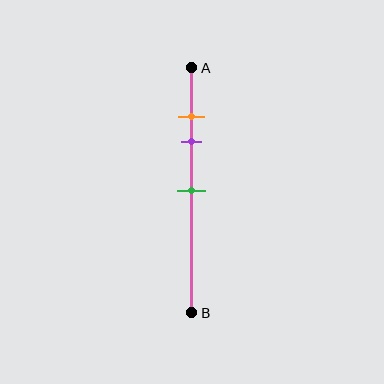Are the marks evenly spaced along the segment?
No, the marks are not evenly spaced.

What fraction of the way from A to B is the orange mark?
The orange mark is approximately 20% (0.2) of the way from A to B.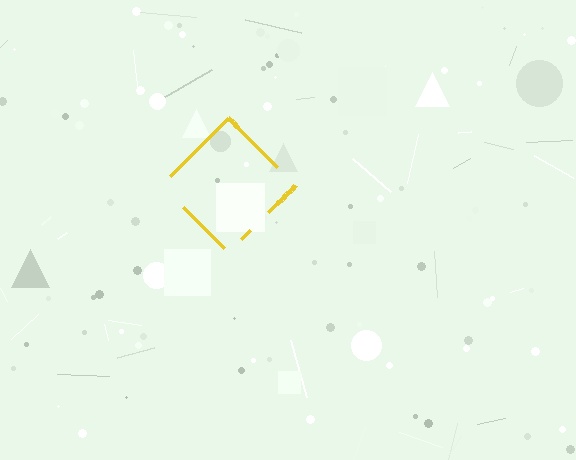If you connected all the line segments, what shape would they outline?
They would outline a diamond.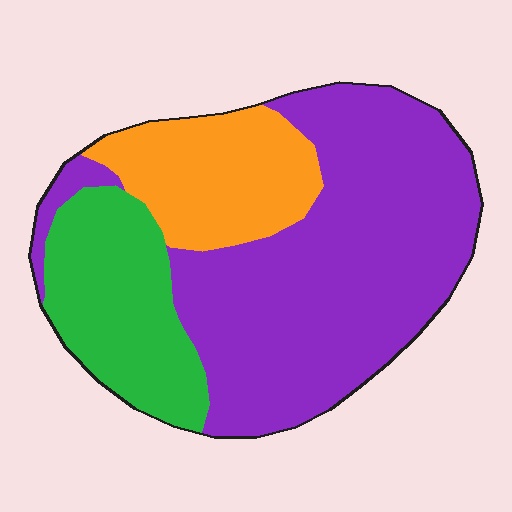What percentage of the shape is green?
Green covers about 20% of the shape.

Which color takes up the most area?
Purple, at roughly 60%.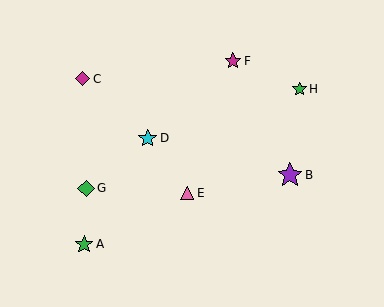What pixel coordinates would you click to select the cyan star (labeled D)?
Click at (148, 138) to select the cyan star D.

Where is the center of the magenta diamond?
The center of the magenta diamond is at (82, 79).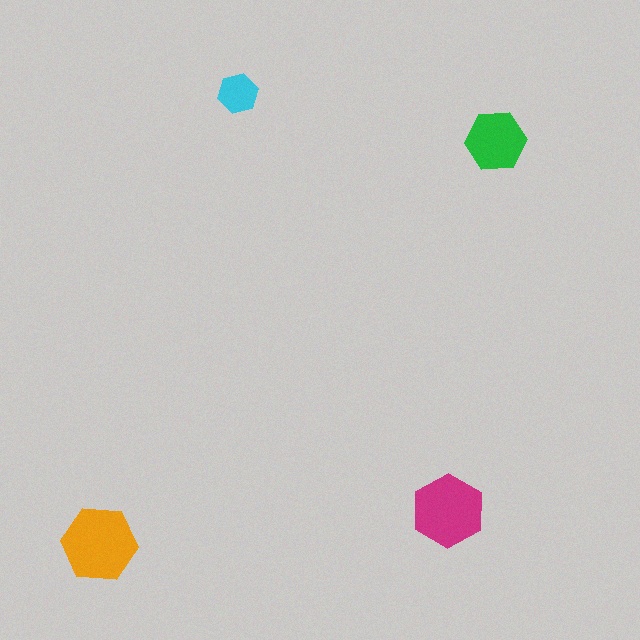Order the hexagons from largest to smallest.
the orange one, the magenta one, the green one, the cyan one.